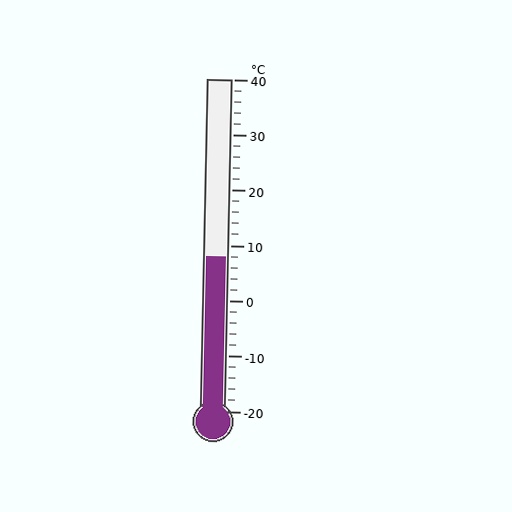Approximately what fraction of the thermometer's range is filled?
The thermometer is filled to approximately 45% of its range.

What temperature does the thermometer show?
The thermometer shows approximately 8°C.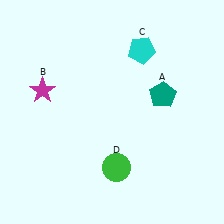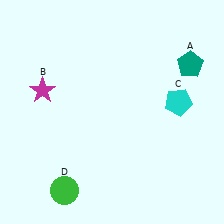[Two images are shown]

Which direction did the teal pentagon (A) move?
The teal pentagon (A) moved up.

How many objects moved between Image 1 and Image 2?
3 objects moved between the two images.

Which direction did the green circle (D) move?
The green circle (D) moved left.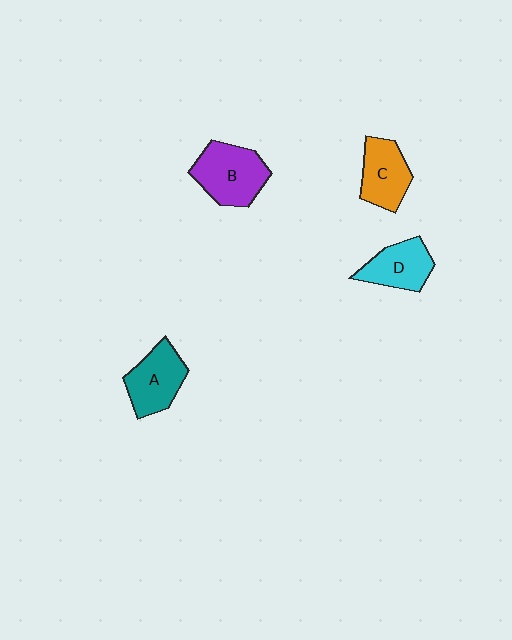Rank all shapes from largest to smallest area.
From largest to smallest: B (purple), A (teal), C (orange), D (cyan).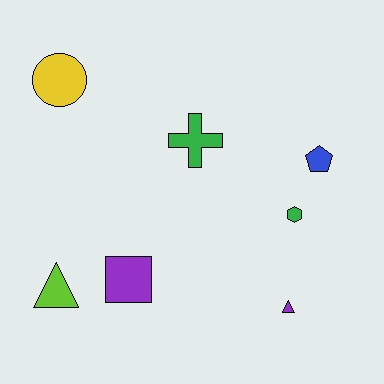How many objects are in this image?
There are 7 objects.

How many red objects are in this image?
There are no red objects.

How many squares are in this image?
There is 1 square.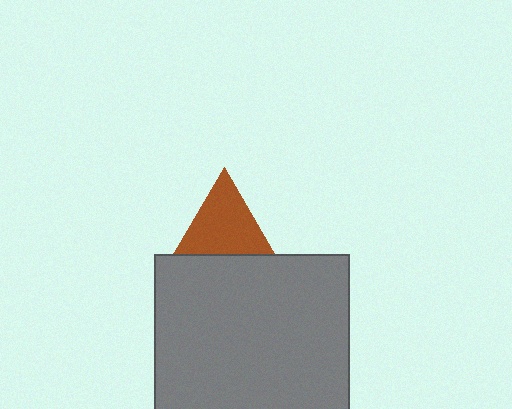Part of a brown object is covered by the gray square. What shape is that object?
It is a triangle.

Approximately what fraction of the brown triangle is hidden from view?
Roughly 43% of the brown triangle is hidden behind the gray square.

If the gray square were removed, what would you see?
You would see the complete brown triangle.